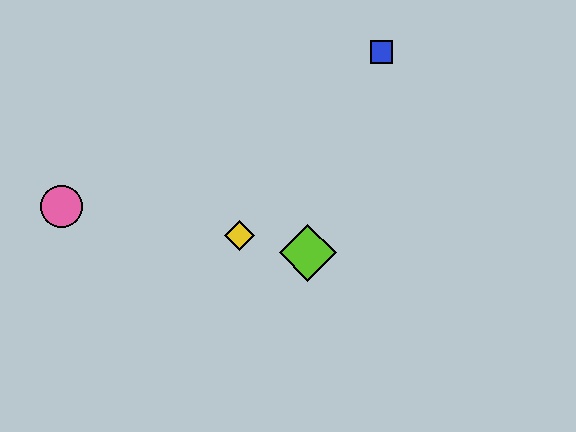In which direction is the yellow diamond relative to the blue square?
The yellow diamond is below the blue square.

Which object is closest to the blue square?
The lime diamond is closest to the blue square.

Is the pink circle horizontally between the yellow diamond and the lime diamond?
No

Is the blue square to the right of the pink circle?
Yes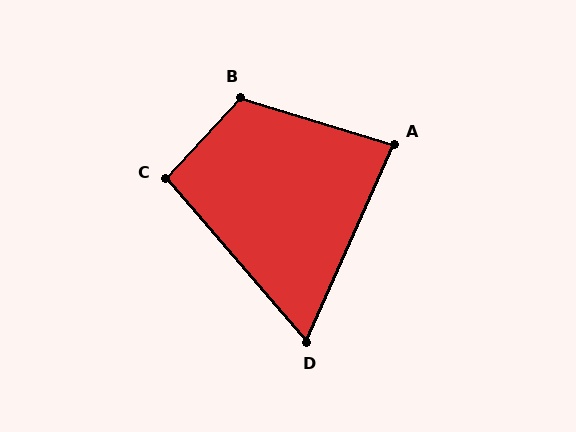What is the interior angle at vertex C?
Approximately 97 degrees (obtuse).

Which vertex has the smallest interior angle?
D, at approximately 65 degrees.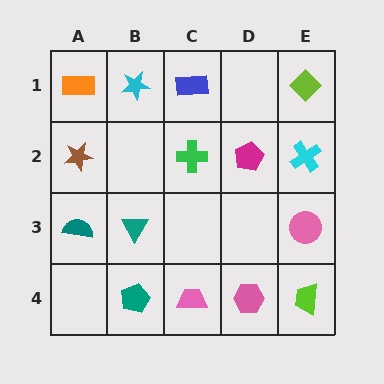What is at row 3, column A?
A teal semicircle.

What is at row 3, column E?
A pink circle.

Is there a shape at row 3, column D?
No, that cell is empty.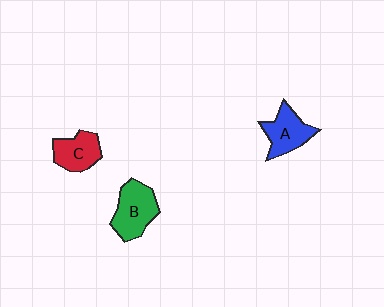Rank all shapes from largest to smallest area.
From largest to smallest: B (green), A (blue), C (red).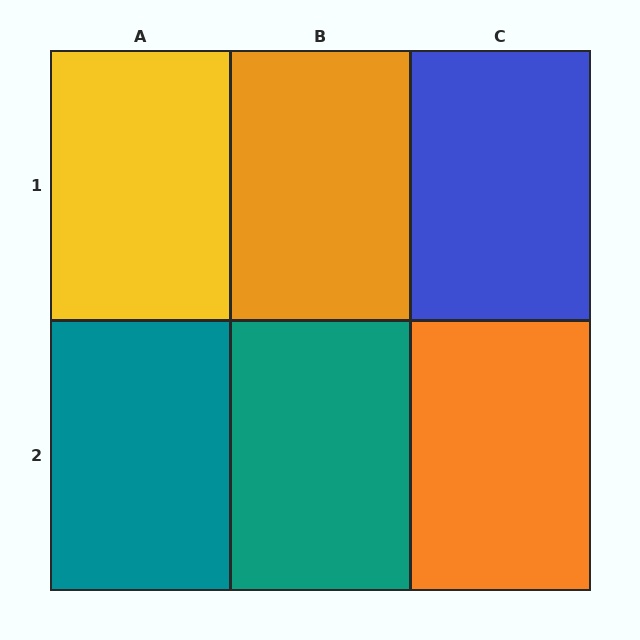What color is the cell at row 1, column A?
Yellow.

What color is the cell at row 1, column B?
Orange.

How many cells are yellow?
1 cell is yellow.